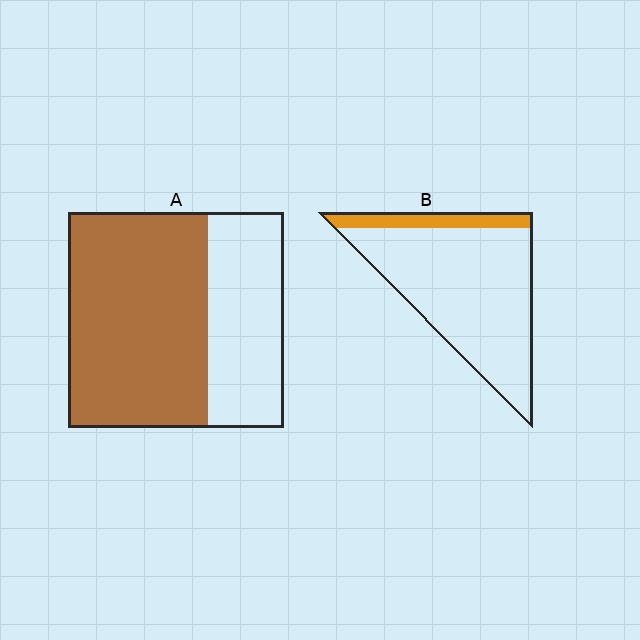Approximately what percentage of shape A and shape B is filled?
A is approximately 65% and B is approximately 15%.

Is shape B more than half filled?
No.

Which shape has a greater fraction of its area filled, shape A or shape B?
Shape A.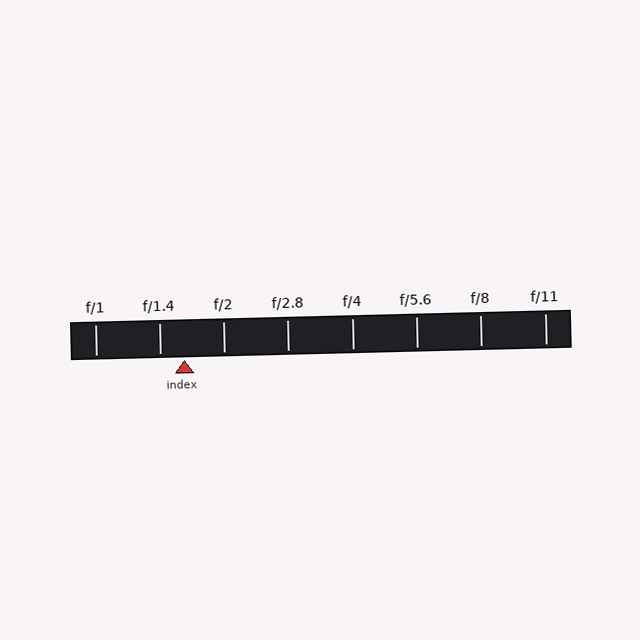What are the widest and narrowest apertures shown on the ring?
The widest aperture shown is f/1 and the narrowest is f/11.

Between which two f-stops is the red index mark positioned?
The index mark is between f/1.4 and f/2.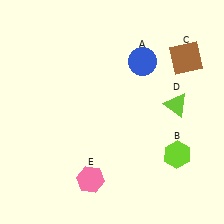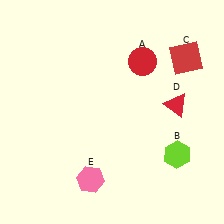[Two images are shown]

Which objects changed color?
A changed from blue to red. C changed from brown to red. D changed from lime to red.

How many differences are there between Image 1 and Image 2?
There are 3 differences between the two images.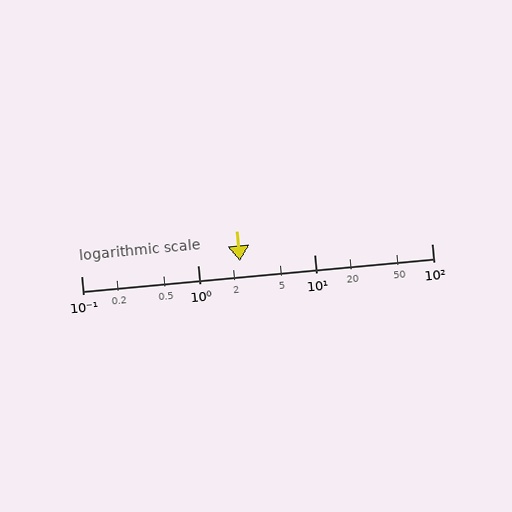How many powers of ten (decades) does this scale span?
The scale spans 3 decades, from 0.1 to 100.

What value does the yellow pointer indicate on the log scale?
The pointer indicates approximately 2.3.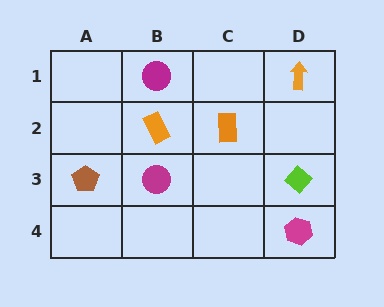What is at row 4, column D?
A magenta hexagon.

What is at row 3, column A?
A brown pentagon.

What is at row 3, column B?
A magenta circle.